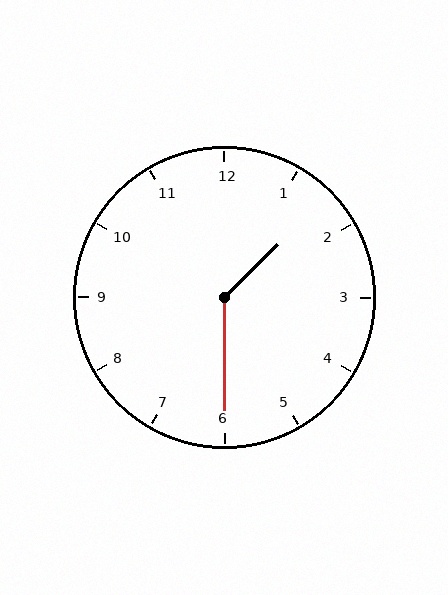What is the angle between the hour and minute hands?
Approximately 135 degrees.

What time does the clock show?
1:30.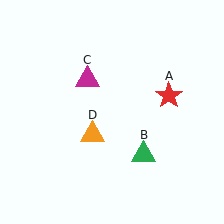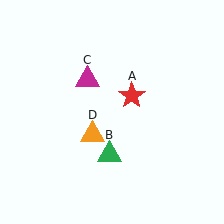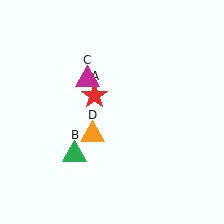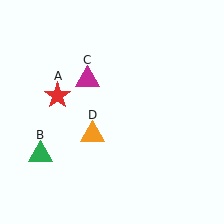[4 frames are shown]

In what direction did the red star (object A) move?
The red star (object A) moved left.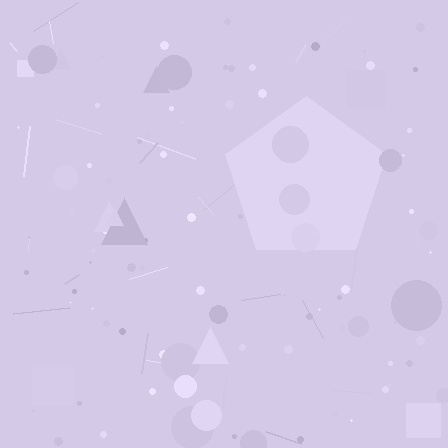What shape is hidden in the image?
A pentagon is hidden in the image.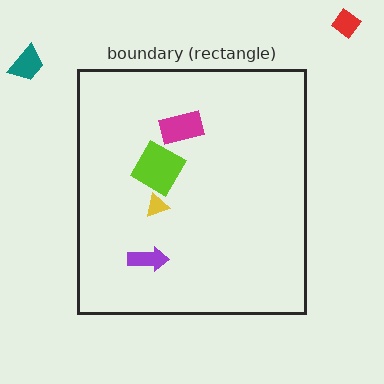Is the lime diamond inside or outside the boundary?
Inside.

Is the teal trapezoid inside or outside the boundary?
Outside.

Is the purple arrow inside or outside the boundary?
Inside.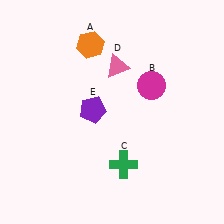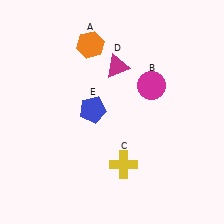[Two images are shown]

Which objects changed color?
C changed from green to yellow. D changed from pink to magenta. E changed from purple to blue.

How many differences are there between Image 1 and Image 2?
There are 3 differences between the two images.